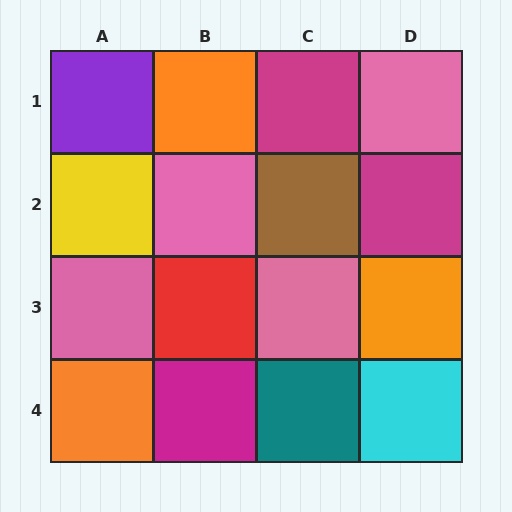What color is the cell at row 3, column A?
Pink.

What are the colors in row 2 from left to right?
Yellow, pink, brown, magenta.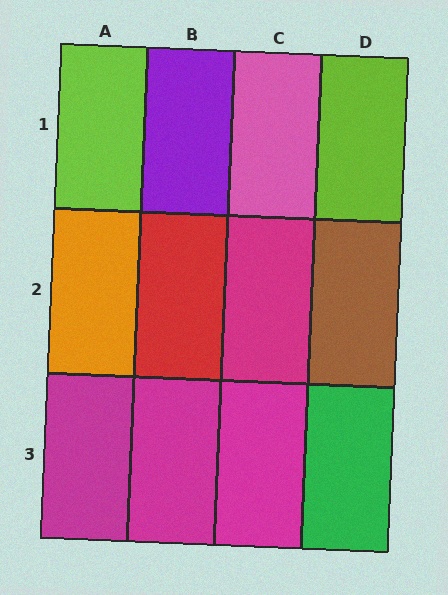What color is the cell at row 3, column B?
Magenta.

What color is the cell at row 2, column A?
Orange.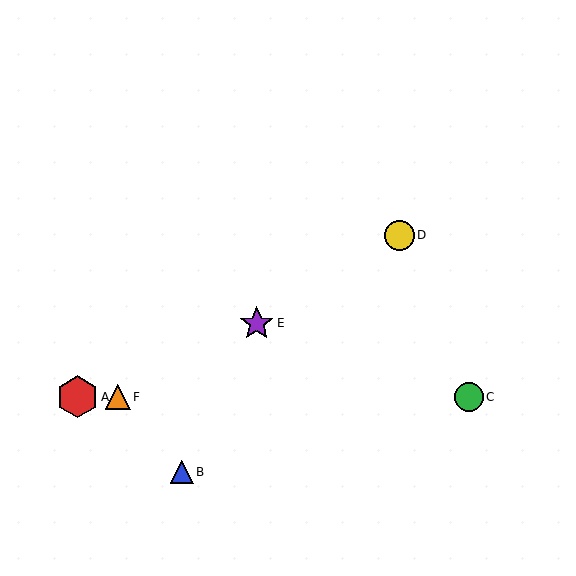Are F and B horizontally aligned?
No, F is at y≈397 and B is at y≈472.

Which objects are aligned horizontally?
Objects A, C, F are aligned horizontally.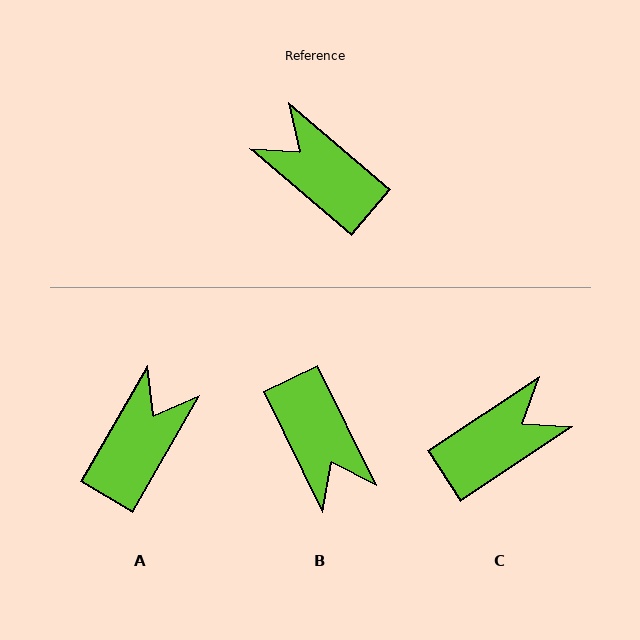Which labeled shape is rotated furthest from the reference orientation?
B, about 157 degrees away.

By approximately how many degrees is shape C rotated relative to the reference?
Approximately 106 degrees clockwise.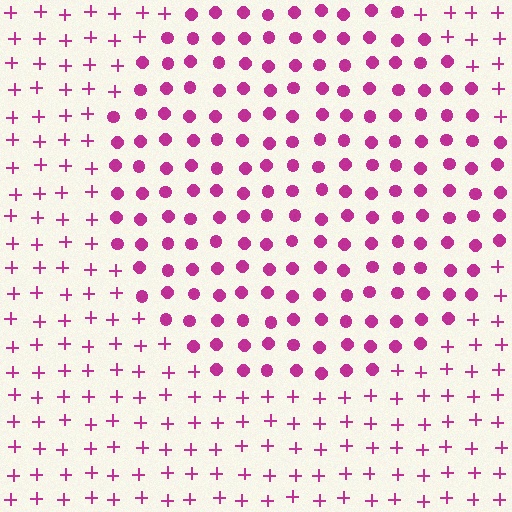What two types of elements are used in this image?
The image uses circles inside the circle region and plus signs outside it.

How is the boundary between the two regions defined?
The boundary is defined by a change in element shape: circles inside vs. plus signs outside. All elements share the same color and spacing.